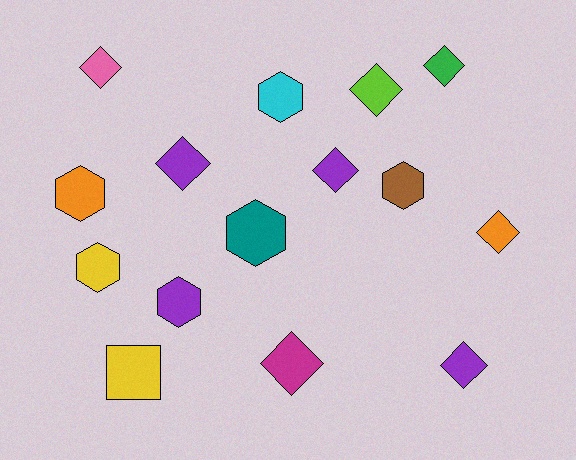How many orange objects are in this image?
There are 2 orange objects.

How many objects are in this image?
There are 15 objects.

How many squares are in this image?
There is 1 square.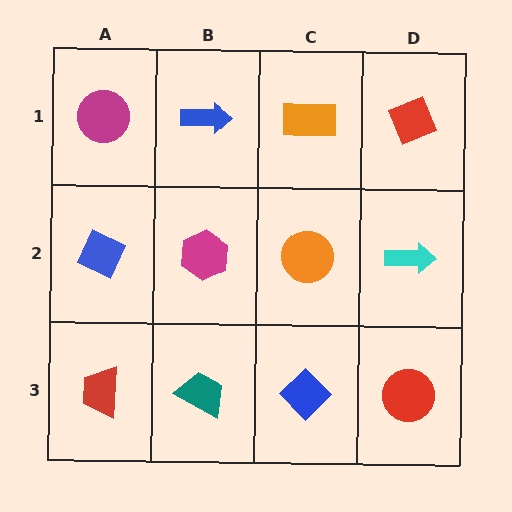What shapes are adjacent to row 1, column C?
An orange circle (row 2, column C), a blue arrow (row 1, column B), a red diamond (row 1, column D).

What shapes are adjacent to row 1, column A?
A blue diamond (row 2, column A), a blue arrow (row 1, column B).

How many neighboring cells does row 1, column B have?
3.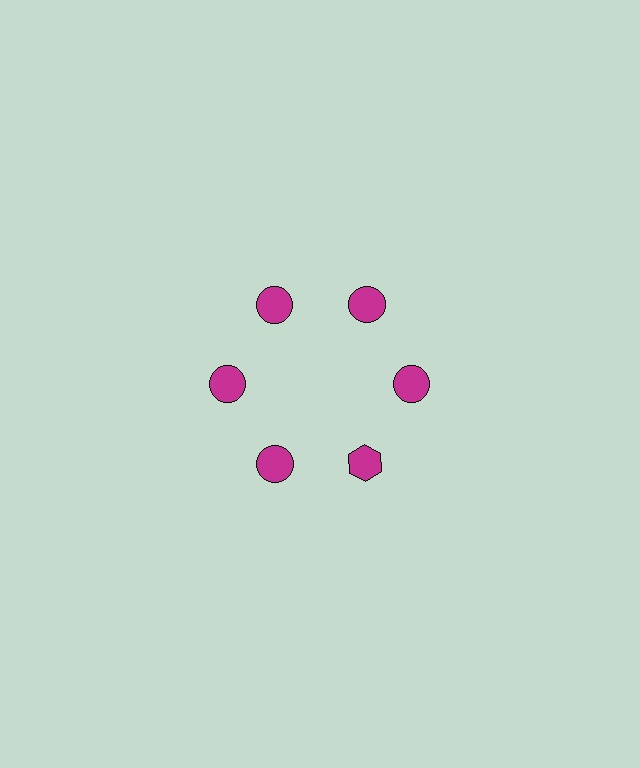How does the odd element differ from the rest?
It has a different shape: hexagon instead of circle.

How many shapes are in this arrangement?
There are 6 shapes arranged in a ring pattern.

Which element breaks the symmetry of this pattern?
The magenta hexagon at roughly the 5 o'clock position breaks the symmetry. All other shapes are magenta circles.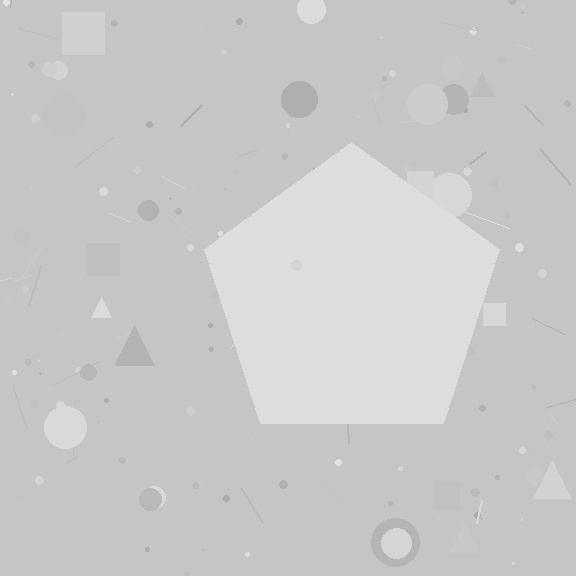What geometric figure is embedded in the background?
A pentagon is embedded in the background.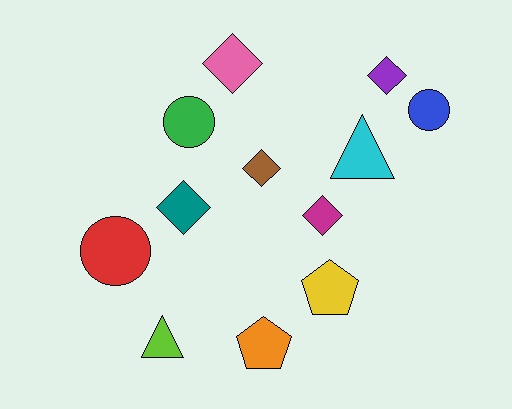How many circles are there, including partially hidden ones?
There are 3 circles.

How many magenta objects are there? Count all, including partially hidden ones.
There is 1 magenta object.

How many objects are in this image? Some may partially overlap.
There are 12 objects.